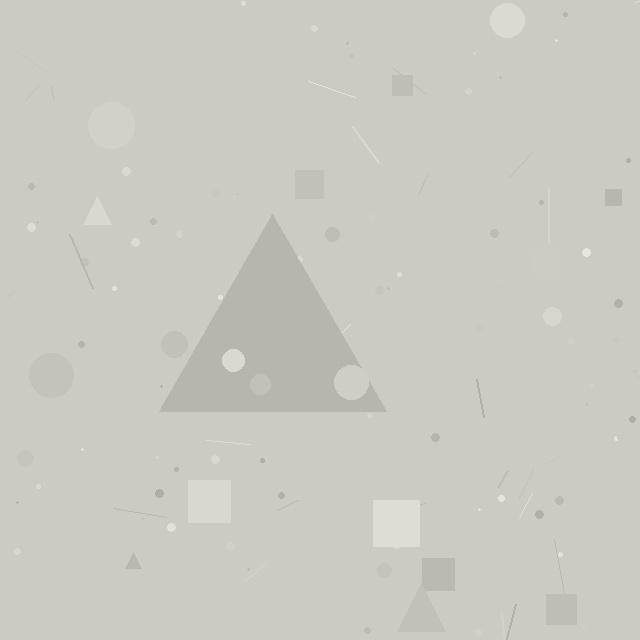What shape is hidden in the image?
A triangle is hidden in the image.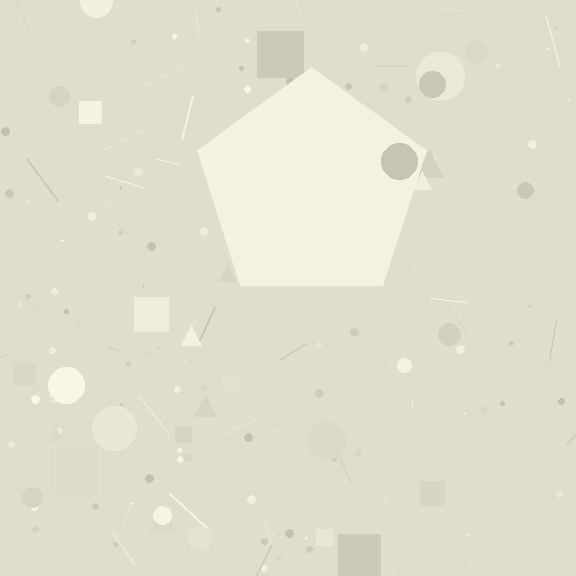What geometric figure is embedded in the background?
A pentagon is embedded in the background.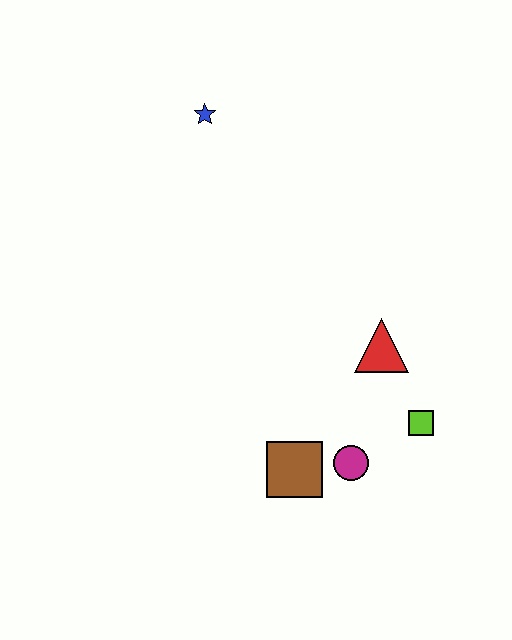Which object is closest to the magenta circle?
The brown square is closest to the magenta circle.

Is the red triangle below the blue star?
Yes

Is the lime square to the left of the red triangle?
No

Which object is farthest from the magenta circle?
The blue star is farthest from the magenta circle.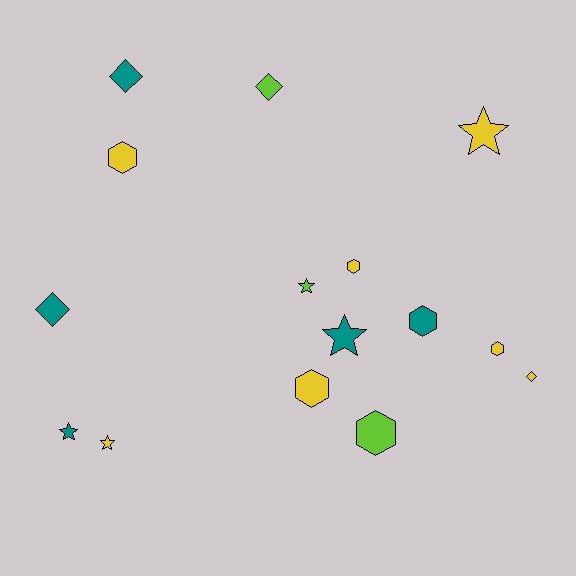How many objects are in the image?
There are 15 objects.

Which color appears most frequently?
Yellow, with 7 objects.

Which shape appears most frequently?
Hexagon, with 6 objects.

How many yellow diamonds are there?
There is 1 yellow diamond.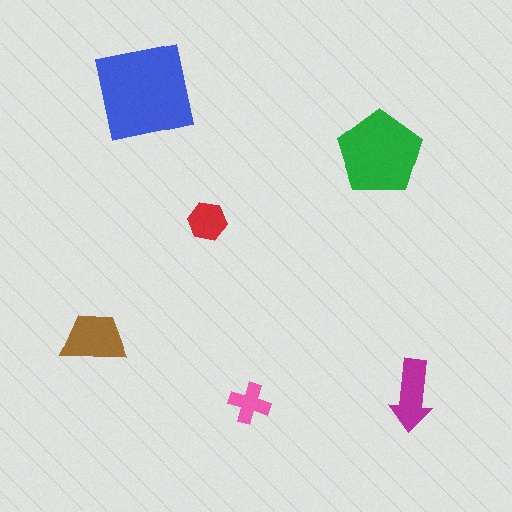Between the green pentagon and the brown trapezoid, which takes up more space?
The green pentagon.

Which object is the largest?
The blue square.